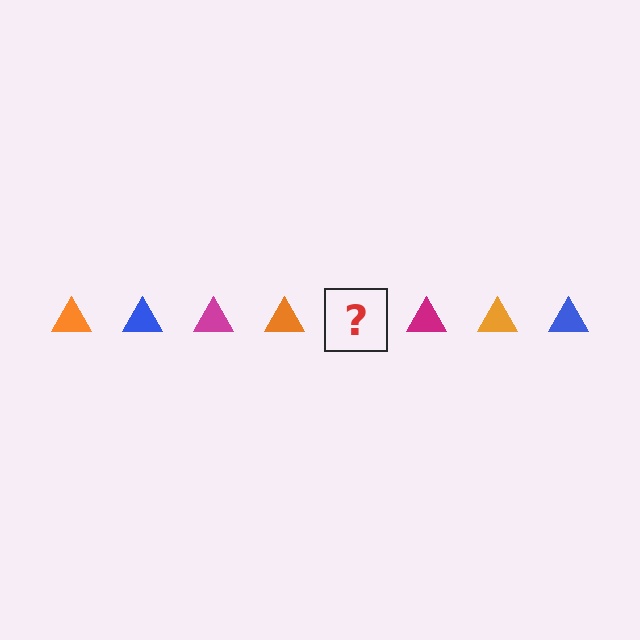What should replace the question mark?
The question mark should be replaced with a blue triangle.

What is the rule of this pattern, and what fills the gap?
The rule is that the pattern cycles through orange, blue, magenta triangles. The gap should be filled with a blue triangle.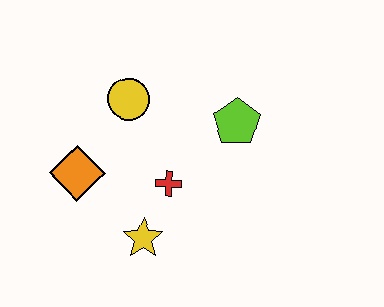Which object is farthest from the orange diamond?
The lime pentagon is farthest from the orange diamond.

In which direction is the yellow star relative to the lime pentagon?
The yellow star is below the lime pentagon.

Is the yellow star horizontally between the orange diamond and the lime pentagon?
Yes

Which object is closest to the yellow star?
The red cross is closest to the yellow star.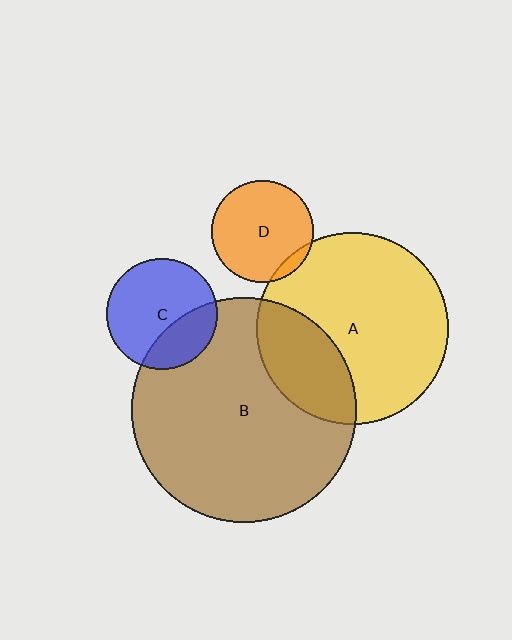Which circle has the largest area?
Circle B (brown).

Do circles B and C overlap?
Yes.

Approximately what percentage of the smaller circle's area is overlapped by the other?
Approximately 30%.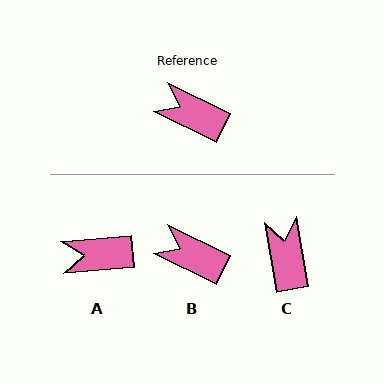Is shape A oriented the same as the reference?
No, it is off by about 32 degrees.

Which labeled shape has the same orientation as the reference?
B.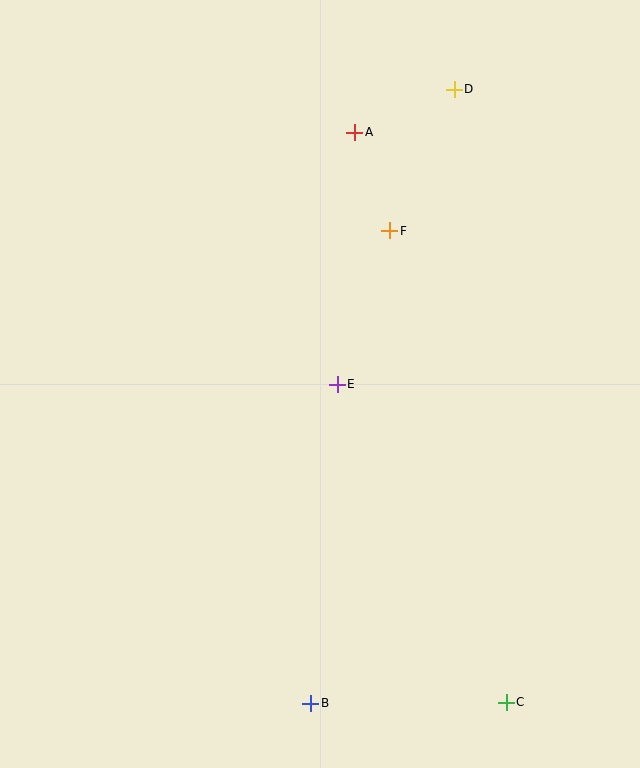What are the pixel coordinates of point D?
Point D is at (454, 89).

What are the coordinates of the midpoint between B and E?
The midpoint between B and E is at (324, 544).